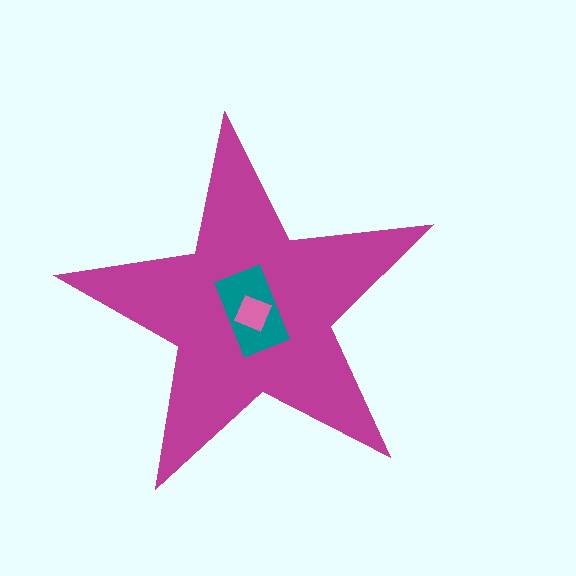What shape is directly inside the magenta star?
The teal rectangle.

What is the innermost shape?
The pink diamond.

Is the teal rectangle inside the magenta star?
Yes.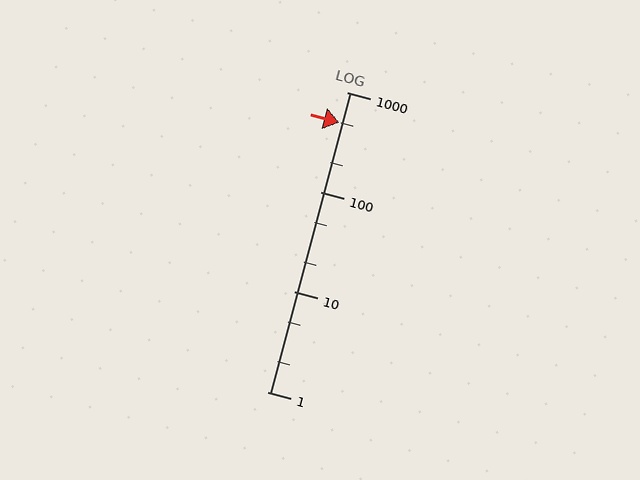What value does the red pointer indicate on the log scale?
The pointer indicates approximately 500.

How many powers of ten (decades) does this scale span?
The scale spans 3 decades, from 1 to 1000.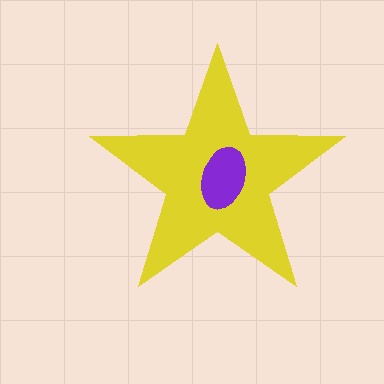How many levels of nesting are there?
2.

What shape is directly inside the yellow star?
The purple ellipse.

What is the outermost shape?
The yellow star.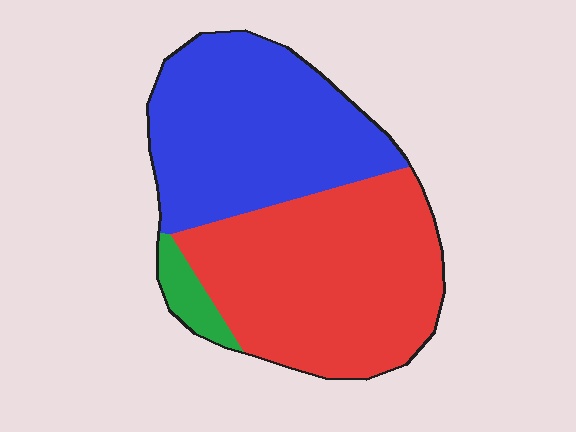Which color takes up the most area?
Red, at roughly 50%.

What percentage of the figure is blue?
Blue covers 44% of the figure.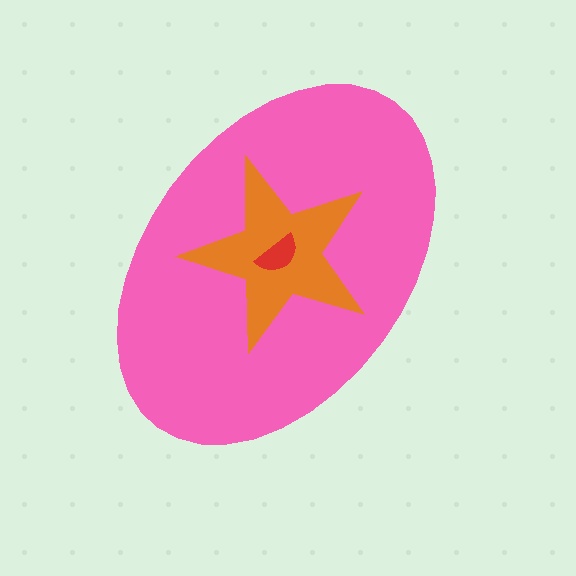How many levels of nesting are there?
3.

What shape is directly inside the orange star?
The red semicircle.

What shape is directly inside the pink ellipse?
The orange star.